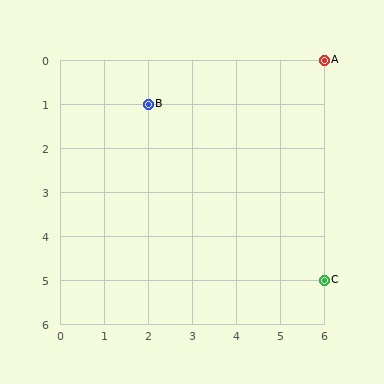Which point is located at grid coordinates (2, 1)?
Point B is at (2, 1).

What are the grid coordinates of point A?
Point A is at grid coordinates (6, 0).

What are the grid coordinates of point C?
Point C is at grid coordinates (6, 5).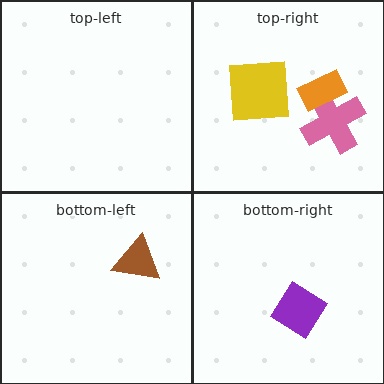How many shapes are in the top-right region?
3.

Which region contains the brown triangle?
The bottom-left region.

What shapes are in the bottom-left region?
The brown triangle.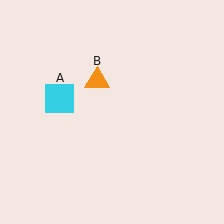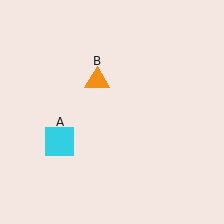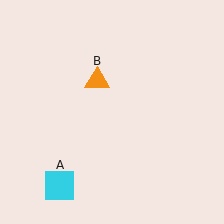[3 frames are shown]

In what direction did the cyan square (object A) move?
The cyan square (object A) moved down.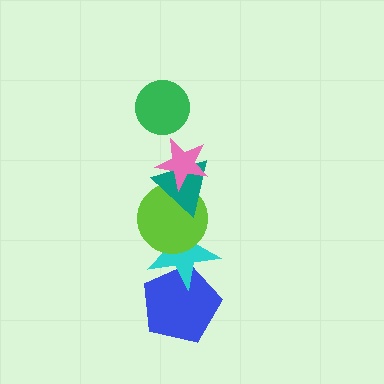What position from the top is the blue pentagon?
The blue pentagon is 6th from the top.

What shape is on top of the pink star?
The green circle is on top of the pink star.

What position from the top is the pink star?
The pink star is 2nd from the top.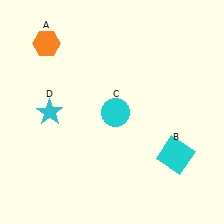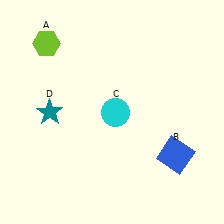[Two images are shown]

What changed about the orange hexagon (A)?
In Image 1, A is orange. In Image 2, it changed to lime.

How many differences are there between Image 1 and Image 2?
There are 3 differences between the two images.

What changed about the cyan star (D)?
In Image 1, D is cyan. In Image 2, it changed to teal.